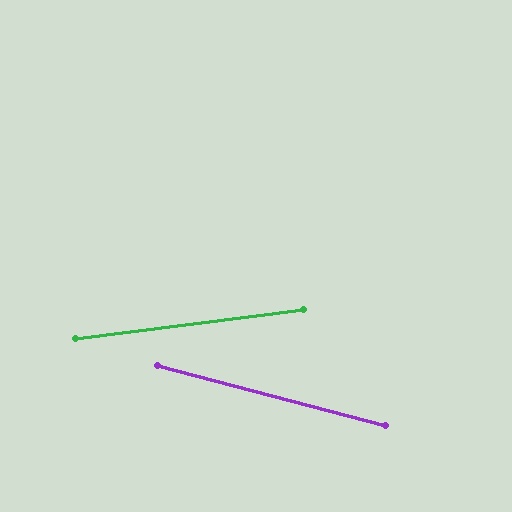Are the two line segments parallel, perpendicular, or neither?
Neither parallel nor perpendicular — they differ by about 22°.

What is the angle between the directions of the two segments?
Approximately 22 degrees.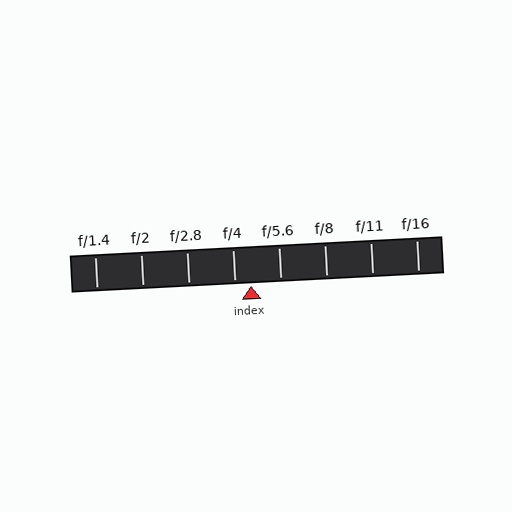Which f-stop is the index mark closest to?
The index mark is closest to f/4.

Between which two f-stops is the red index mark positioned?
The index mark is between f/4 and f/5.6.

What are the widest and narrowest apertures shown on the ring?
The widest aperture shown is f/1.4 and the narrowest is f/16.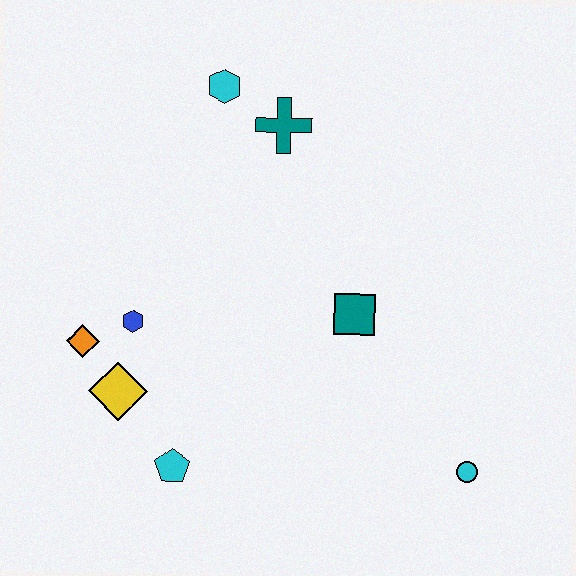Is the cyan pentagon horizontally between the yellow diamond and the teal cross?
Yes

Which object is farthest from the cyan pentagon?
The cyan hexagon is farthest from the cyan pentagon.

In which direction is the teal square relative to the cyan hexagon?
The teal square is below the cyan hexagon.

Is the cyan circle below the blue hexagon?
Yes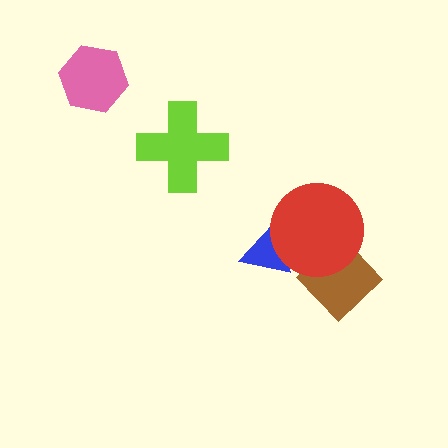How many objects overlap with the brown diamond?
1 object overlaps with the brown diamond.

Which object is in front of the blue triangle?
The red circle is in front of the blue triangle.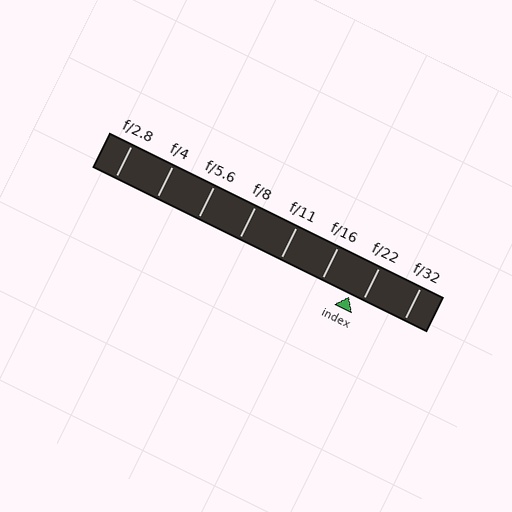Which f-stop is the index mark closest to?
The index mark is closest to f/22.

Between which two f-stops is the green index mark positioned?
The index mark is between f/16 and f/22.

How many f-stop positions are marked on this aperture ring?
There are 8 f-stop positions marked.